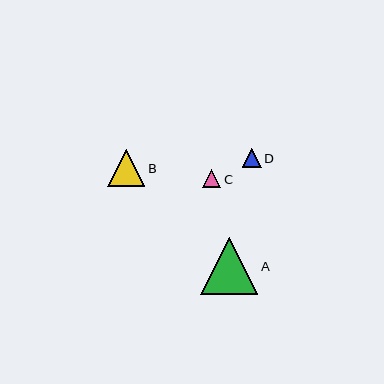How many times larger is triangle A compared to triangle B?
Triangle A is approximately 1.5 times the size of triangle B.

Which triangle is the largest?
Triangle A is the largest with a size of approximately 57 pixels.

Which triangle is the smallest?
Triangle C is the smallest with a size of approximately 18 pixels.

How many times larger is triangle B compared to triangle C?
Triangle B is approximately 2.0 times the size of triangle C.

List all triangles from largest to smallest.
From largest to smallest: A, B, D, C.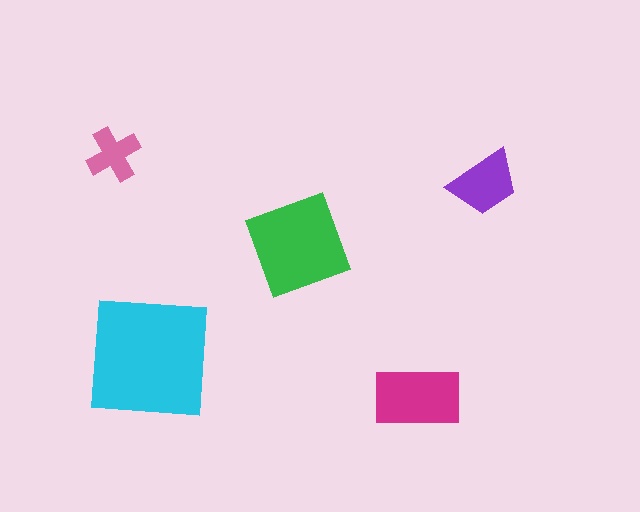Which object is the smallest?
The pink cross.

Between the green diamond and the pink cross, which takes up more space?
The green diamond.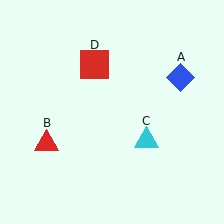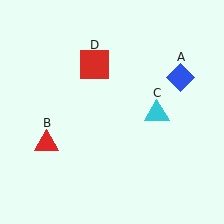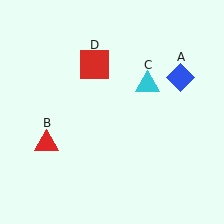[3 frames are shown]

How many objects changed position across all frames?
1 object changed position: cyan triangle (object C).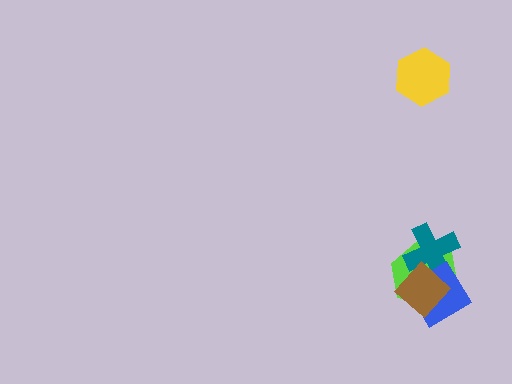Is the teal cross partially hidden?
Yes, it is partially covered by another shape.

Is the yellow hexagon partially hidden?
No, no other shape covers it.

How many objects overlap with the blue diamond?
3 objects overlap with the blue diamond.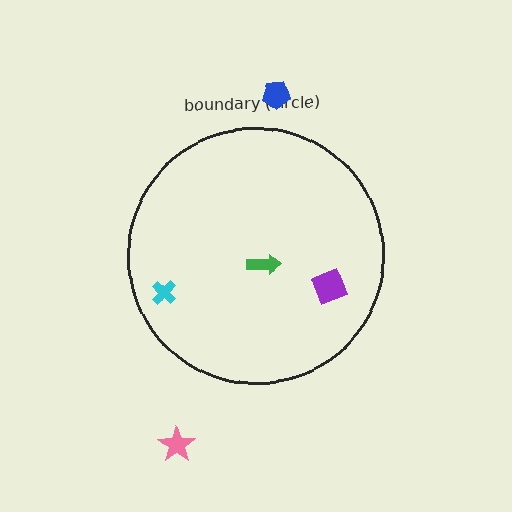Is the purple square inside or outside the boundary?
Inside.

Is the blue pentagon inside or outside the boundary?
Outside.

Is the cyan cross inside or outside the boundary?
Inside.